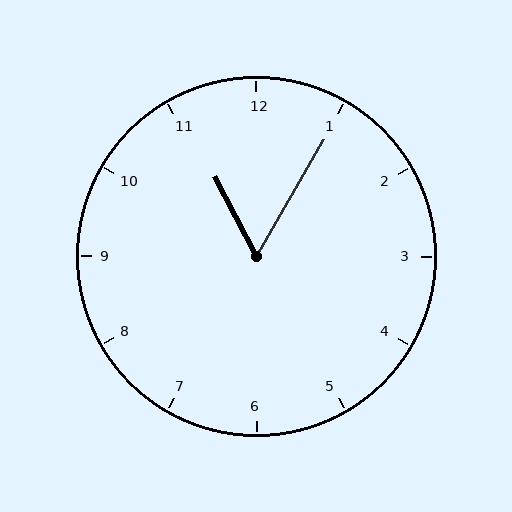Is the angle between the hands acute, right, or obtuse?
It is acute.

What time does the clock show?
11:05.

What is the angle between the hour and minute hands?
Approximately 58 degrees.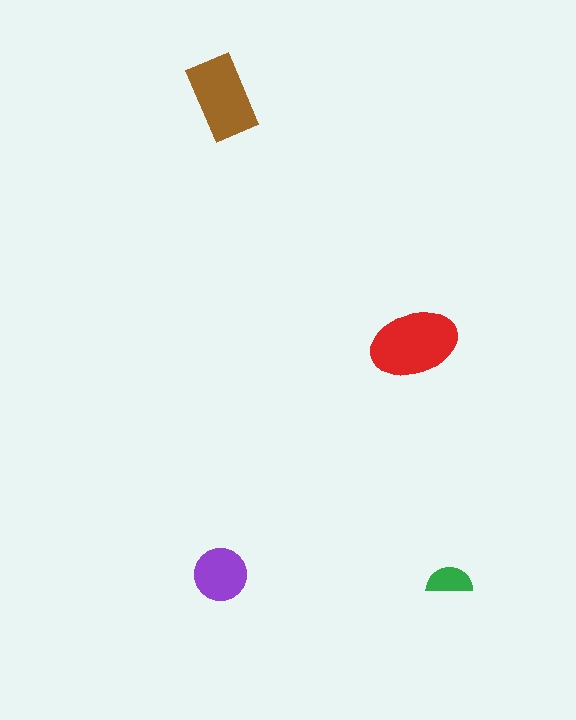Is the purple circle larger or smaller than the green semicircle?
Larger.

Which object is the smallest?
The green semicircle.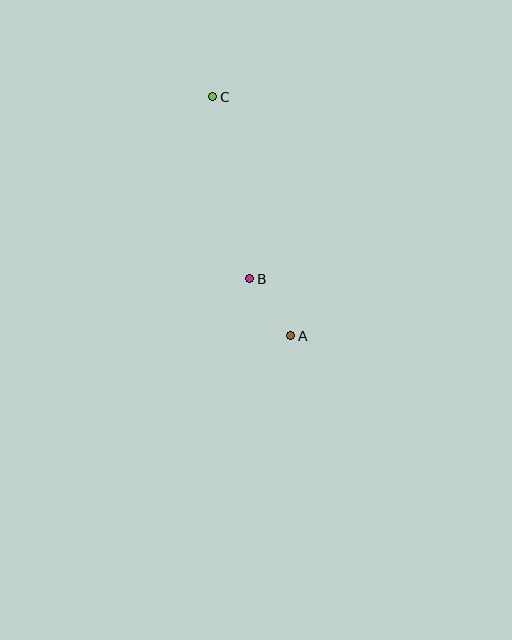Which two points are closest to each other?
Points A and B are closest to each other.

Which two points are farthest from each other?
Points A and C are farthest from each other.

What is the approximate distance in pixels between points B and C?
The distance between B and C is approximately 186 pixels.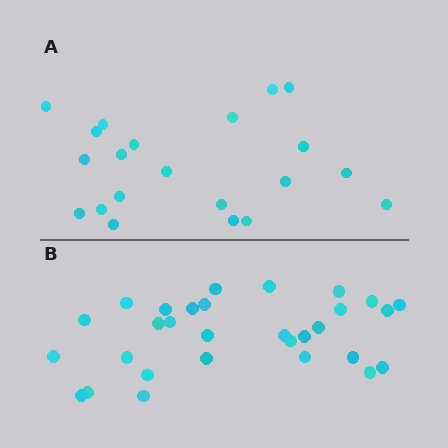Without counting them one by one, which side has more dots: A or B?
Region B (the bottom region) has more dots.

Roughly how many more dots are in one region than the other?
Region B has roughly 8 or so more dots than region A.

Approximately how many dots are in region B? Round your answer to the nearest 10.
About 30 dots.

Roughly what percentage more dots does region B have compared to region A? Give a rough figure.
About 45% more.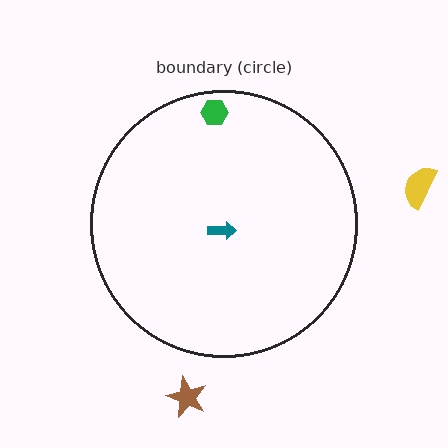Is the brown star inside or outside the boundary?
Outside.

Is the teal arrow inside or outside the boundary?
Inside.